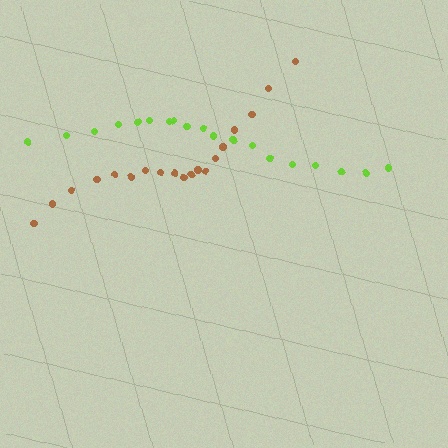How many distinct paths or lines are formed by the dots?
There are 2 distinct paths.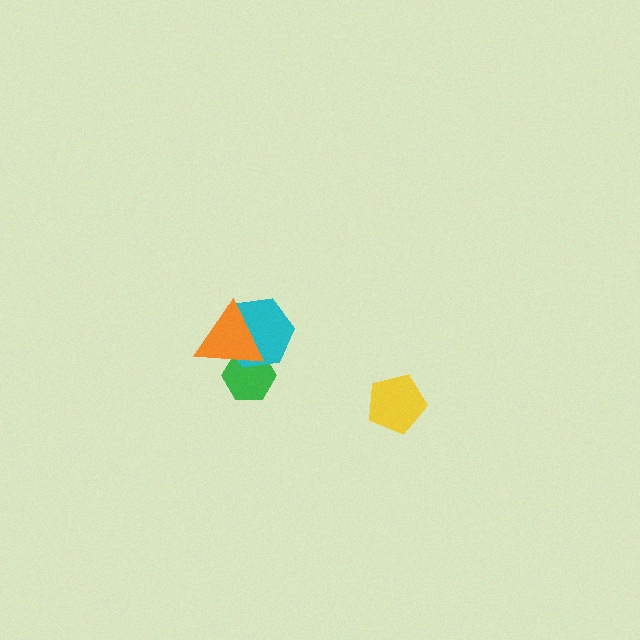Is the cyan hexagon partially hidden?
Yes, it is partially covered by another shape.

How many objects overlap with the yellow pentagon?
0 objects overlap with the yellow pentagon.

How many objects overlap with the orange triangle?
2 objects overlap with the orange triangle.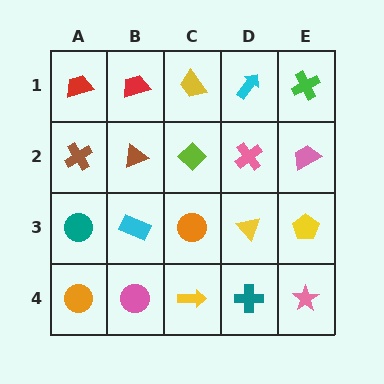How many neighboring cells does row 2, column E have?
3.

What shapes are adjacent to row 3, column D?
A pink cross (row 2, column D), a teal cross (row 4, column D), an orange circle (row 3, column C), a yellow pentagon (row 3, column E).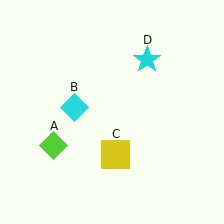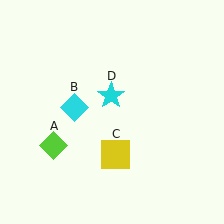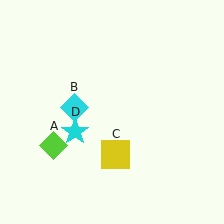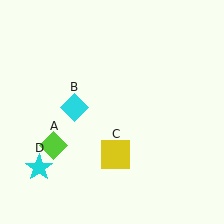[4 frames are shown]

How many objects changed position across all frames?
1 object changed position: cyan star (object D).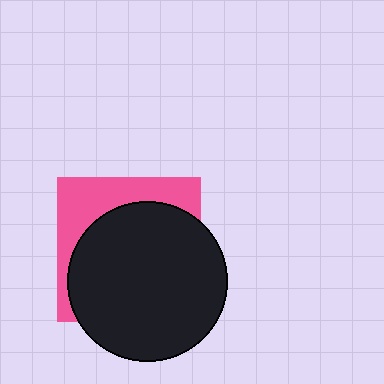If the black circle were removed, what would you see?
You would see the complete pink square.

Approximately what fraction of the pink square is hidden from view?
Roughly 69% of the pink square is hidden behind the black circle.